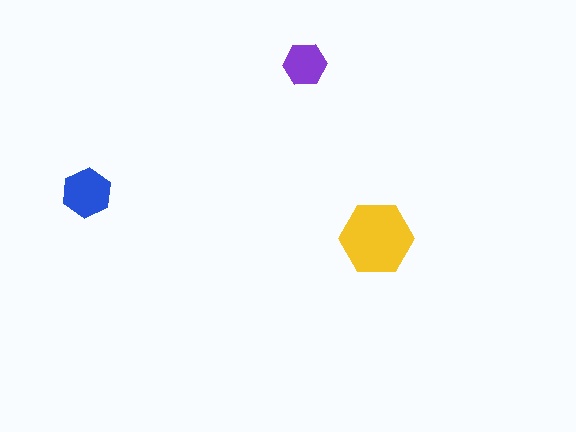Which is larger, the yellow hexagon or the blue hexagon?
The yellow one.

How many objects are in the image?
There are 3 objects in the image.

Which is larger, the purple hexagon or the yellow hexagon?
The yellow one.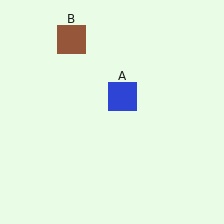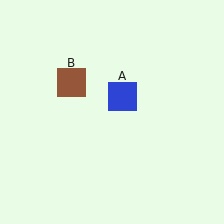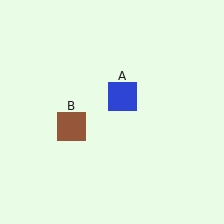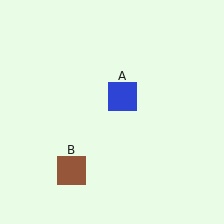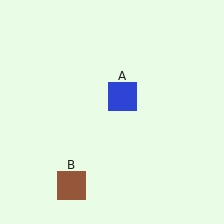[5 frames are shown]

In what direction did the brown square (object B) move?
The brown square (object B) moved down.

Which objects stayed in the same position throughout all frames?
Blue square (object A) remained stationary.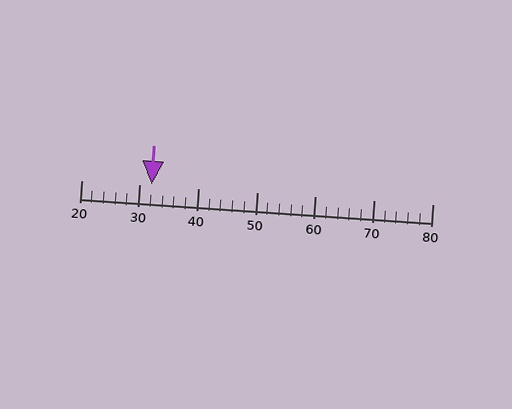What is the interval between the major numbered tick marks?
The major tick marks are spaced 10 units apart.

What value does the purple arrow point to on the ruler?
The purple arrow points to approximately 32.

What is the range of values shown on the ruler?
The ruler shows values from 20 to 80.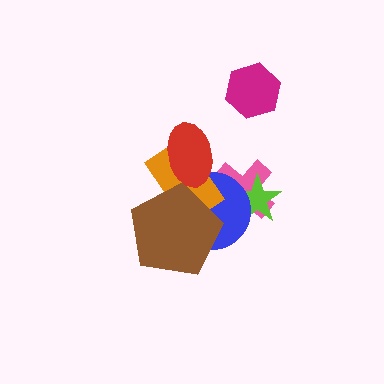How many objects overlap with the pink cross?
3 objects overlap with the pink cross.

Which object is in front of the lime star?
The blue circle is in front of the lime star.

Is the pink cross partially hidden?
Yes, it is partially covered by another shape.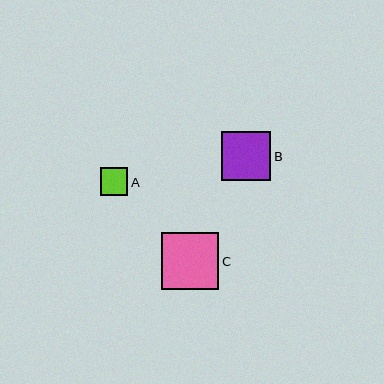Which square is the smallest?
Square A is the smallest with a size of approximately 27 pixels.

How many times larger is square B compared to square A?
Square B is approximately 1.8 times the size of square A.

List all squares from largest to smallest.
From largest to smallest: C, B, A.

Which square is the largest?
Square C is the largest with a size of approximately 57 pixels.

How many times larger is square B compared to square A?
Square B is approximately 1.8 times the size of square A.